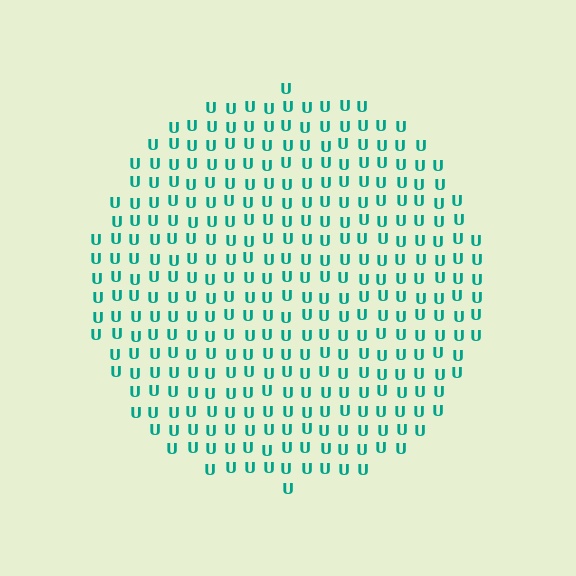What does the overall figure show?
The overall figure shows a circle.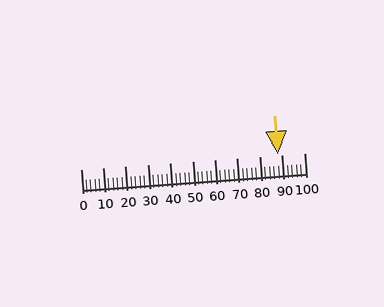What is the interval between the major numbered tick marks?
The major tick marks are spaced 10 units apart.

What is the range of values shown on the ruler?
The ruler shows values from 0 to 100.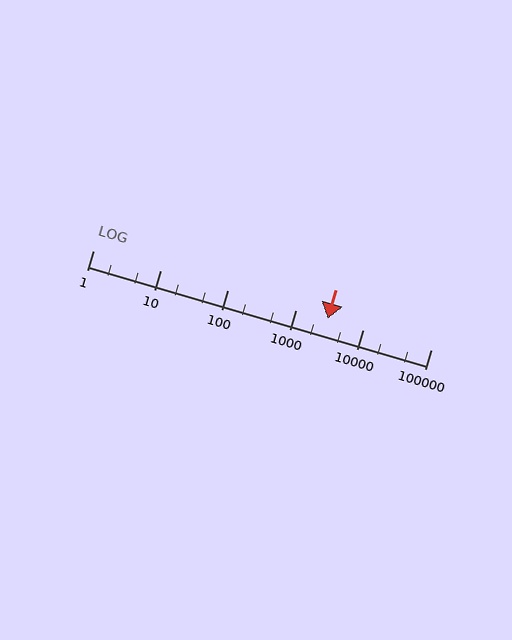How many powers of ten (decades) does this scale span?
The scale spans 5 decades, from 1 to 100000.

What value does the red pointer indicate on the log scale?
The pointer indicates approximately 3000.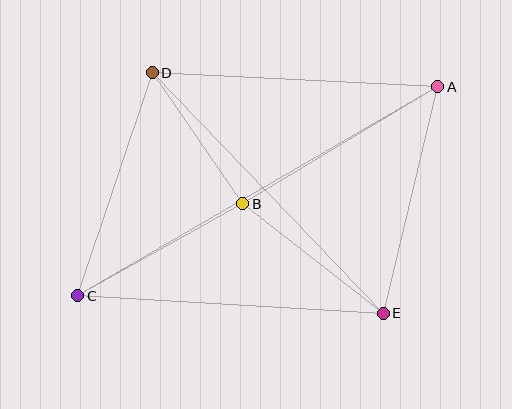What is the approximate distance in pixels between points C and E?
The distance between C and E is approximately 306 pixels.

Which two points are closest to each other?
Points B and D are closest to each other.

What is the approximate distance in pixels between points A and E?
The distance between A and E is approximately 233 pixels.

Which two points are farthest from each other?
Points A and C are farthest from each other.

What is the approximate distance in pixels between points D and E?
The distance between D and E is approximately 334 pixels.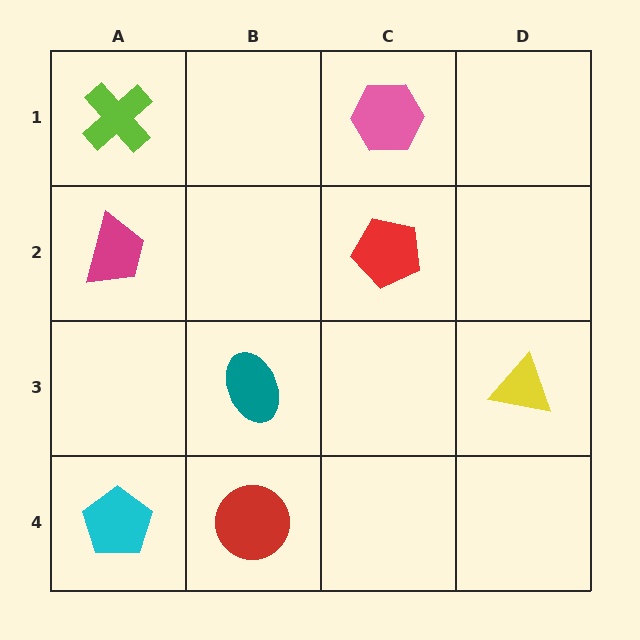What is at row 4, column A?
A cyan pentagon.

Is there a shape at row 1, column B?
No, that cell is empty.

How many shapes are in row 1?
2 shapes.